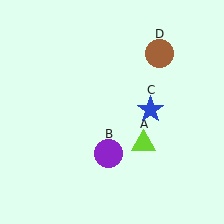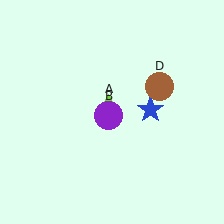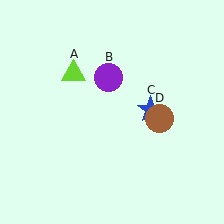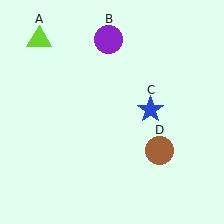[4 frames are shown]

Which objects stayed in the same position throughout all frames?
Blue star (object C) remained stationary.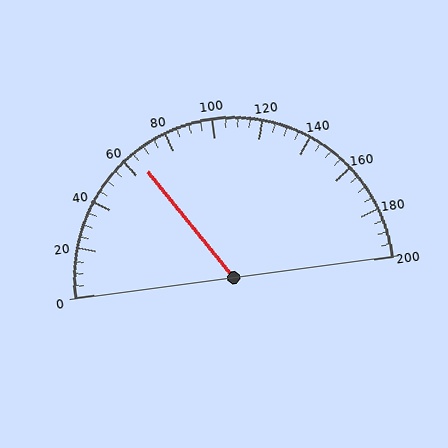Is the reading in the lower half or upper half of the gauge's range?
The reading is in the lower half of the range (0 to 200).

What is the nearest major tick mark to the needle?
The nearest major tick mark is 60.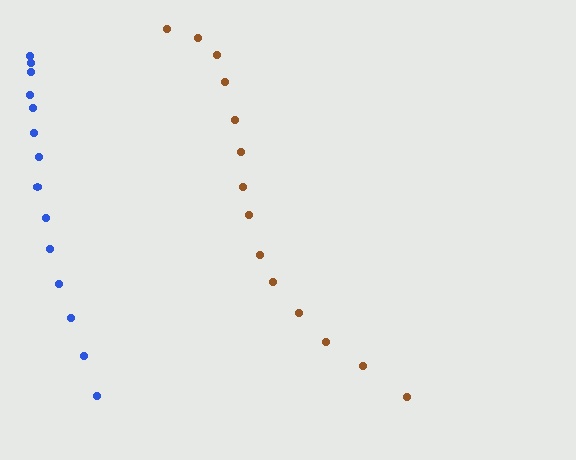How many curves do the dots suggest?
There are 2 distinct paths.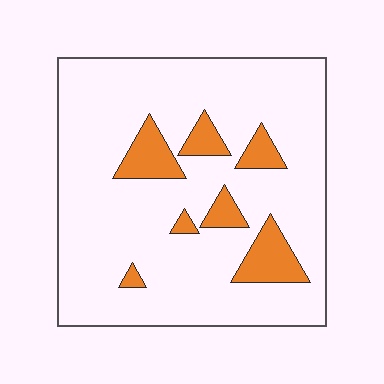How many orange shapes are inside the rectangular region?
7.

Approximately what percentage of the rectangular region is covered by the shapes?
Approximately 15%.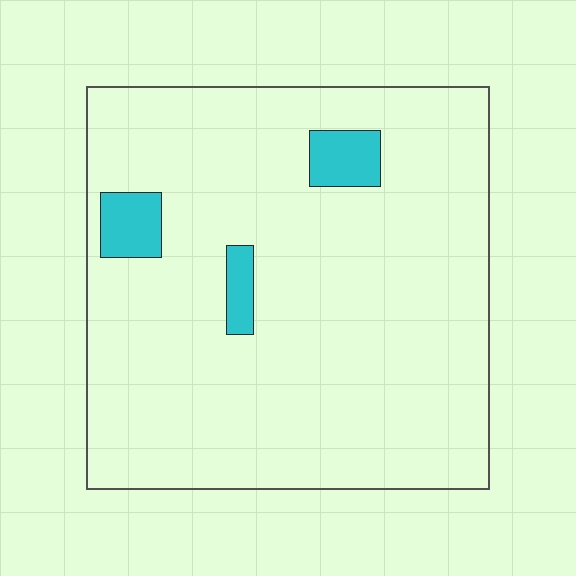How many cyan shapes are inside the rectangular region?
3.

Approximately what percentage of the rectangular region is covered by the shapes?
Approximately 5%.